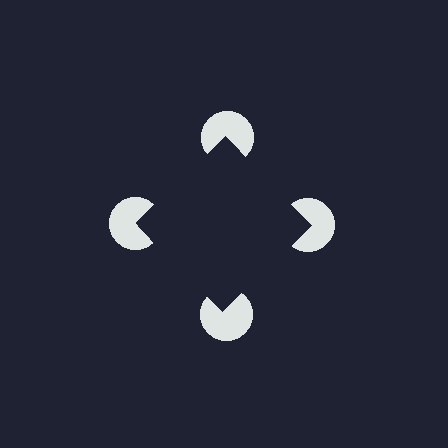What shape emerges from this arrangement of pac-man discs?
An illusory square — its edges are inferred from the aligned wedge cuts in the pac-man discs, not physically drawn.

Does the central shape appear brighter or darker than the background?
It typically appears slightly darker than the background, even though no actual brightness change is drawn.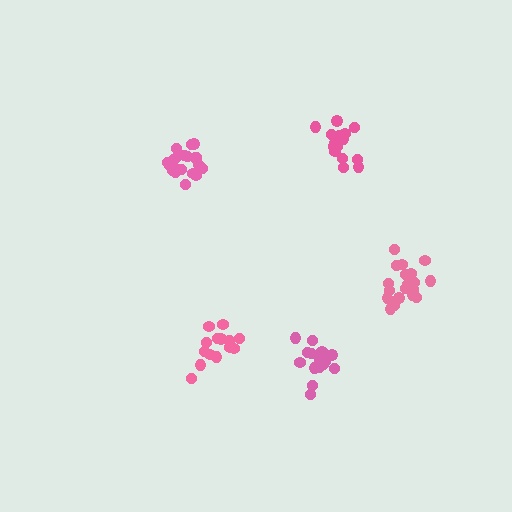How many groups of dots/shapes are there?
There are 5 groups.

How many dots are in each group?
Group 1: 20 dots, Group 2: 14 dots, Group 3: 19 dots, Group 4: 18 dots, Group 5: 16 dots (87 total).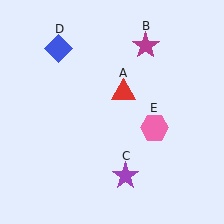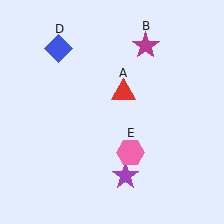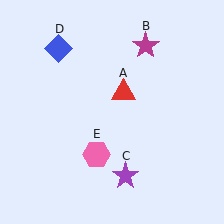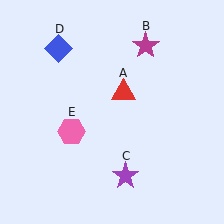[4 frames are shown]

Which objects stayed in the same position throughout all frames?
Red triangle (object A) and magenta star (object B) and purple star (object C) and blue diamond (object D) remained stationary.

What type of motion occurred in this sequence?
The pink hexagon (object E) rotated clockwise around the center of the scene.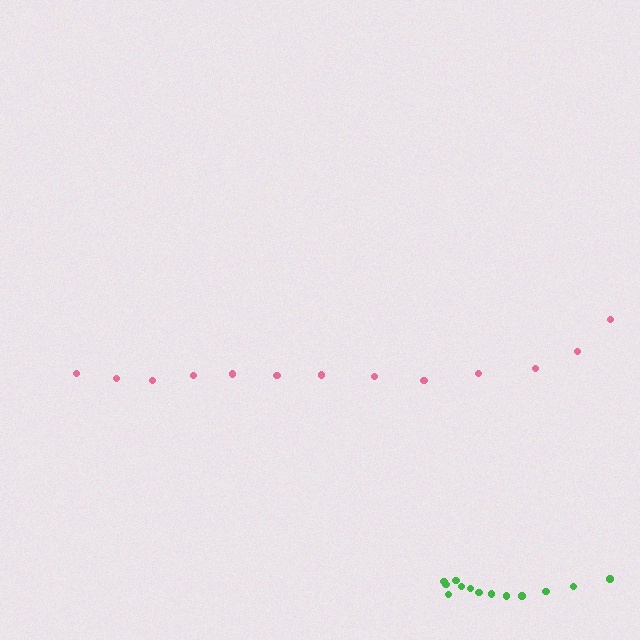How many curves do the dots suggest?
There are 2 distinct paths.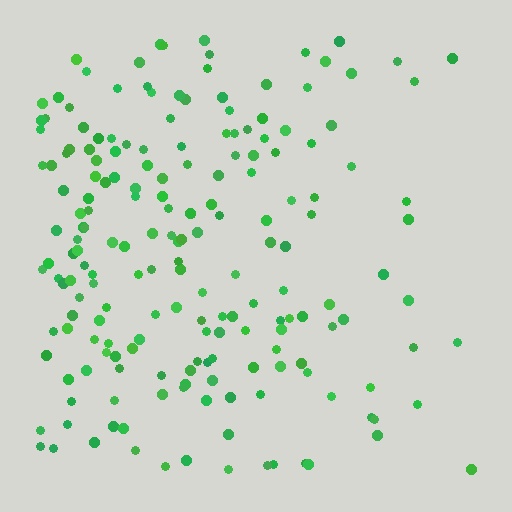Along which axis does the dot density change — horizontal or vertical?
Horizontal.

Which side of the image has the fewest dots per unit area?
The right.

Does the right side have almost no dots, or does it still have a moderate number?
Still a moderate number, just noticeably fewer than the left.